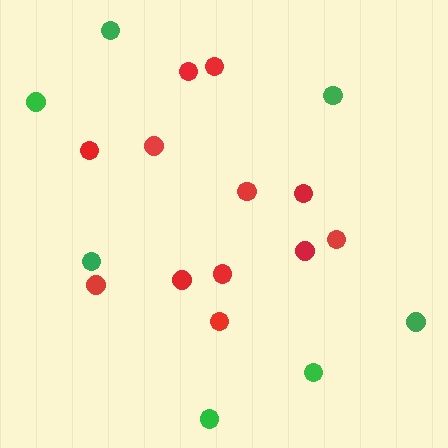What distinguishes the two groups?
There are 2 groups: one group of red circles (12) and one group of green circles (7).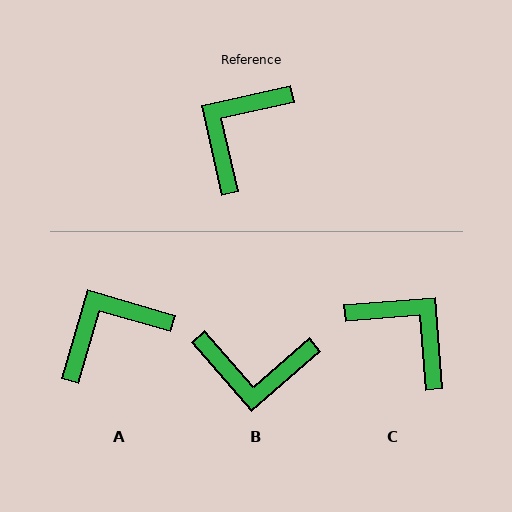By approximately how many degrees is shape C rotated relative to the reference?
Approximately 98 degrees clockwise.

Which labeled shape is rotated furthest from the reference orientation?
B, about 119 degrees away.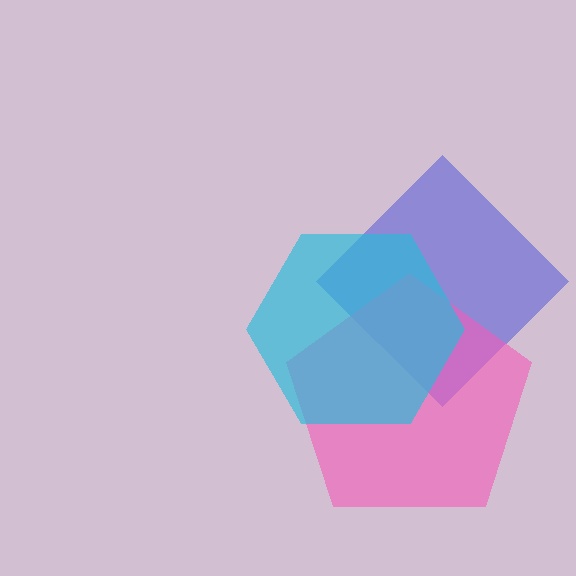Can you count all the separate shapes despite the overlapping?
Yes, there are 3 separate shapes.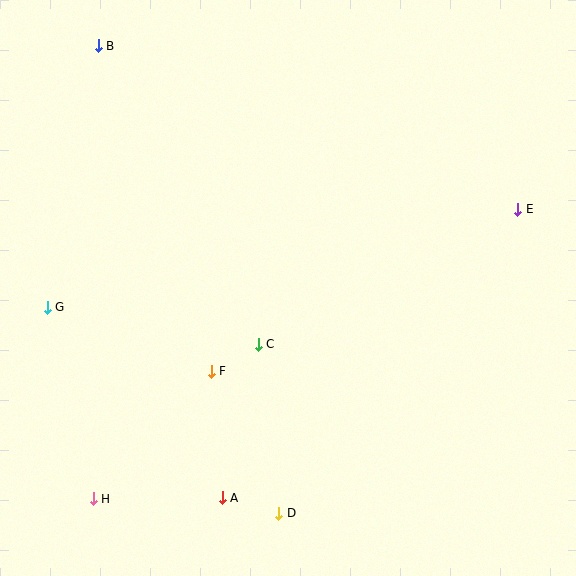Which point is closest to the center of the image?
Point C at (258, 344) is closest to the center.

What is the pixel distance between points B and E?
The distance between B and E is 450 pixels.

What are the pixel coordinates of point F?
Point F is at (211, 371).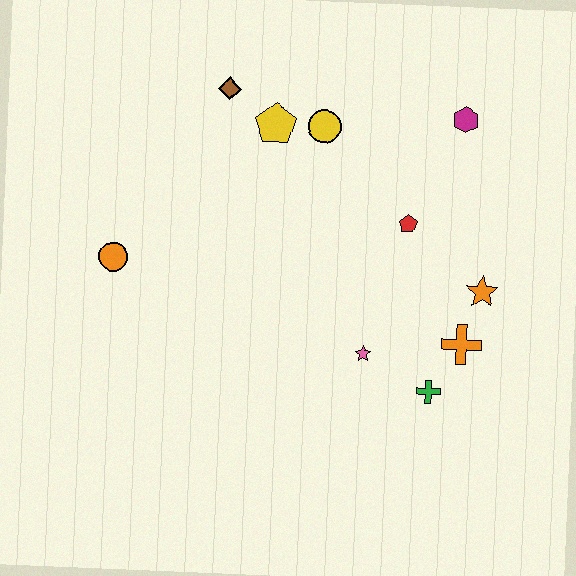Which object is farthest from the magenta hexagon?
The orange circle is farthest from the magenta hexagon.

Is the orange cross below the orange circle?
Yes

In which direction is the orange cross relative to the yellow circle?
The orange cross is below the yellow circle.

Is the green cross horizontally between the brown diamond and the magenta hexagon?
Yes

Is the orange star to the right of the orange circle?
Yes